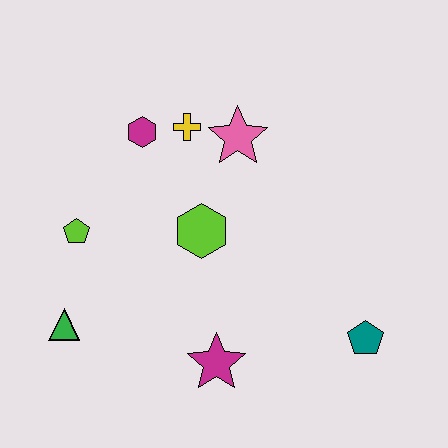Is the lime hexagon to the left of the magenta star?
Yes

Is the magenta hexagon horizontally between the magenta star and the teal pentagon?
No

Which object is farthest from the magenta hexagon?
The teal pentagon is farthest from the magenta hexagon.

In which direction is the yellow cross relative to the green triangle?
The yellow cross is above the green triangle.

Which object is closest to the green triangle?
The lime pentagon is closest to the green triangle.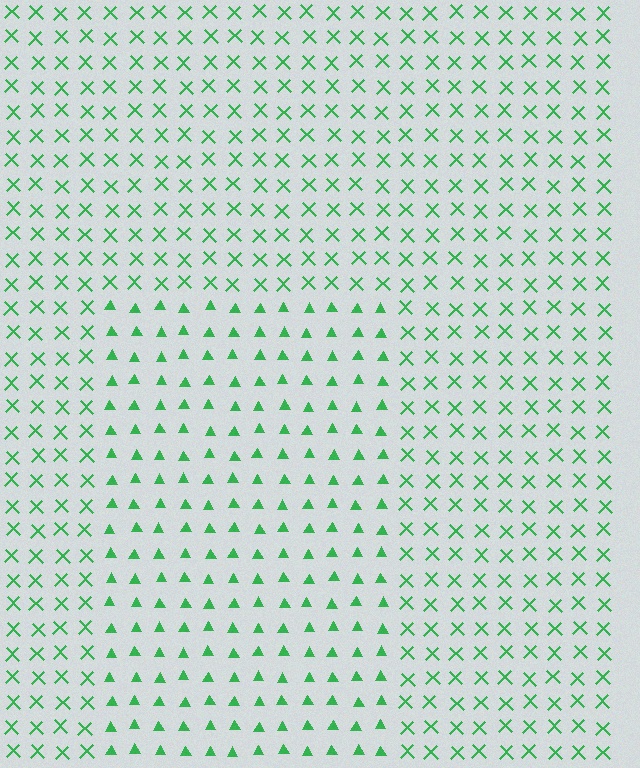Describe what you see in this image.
The image is filled with small green elements arranged in a uniform grid. A rectangle-shaped region contains triangles, while the surrounding area contains X marks. The boundary is defined purely by the change in element shape.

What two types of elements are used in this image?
The image uses triangles inside the rectangle region and X marks outside it.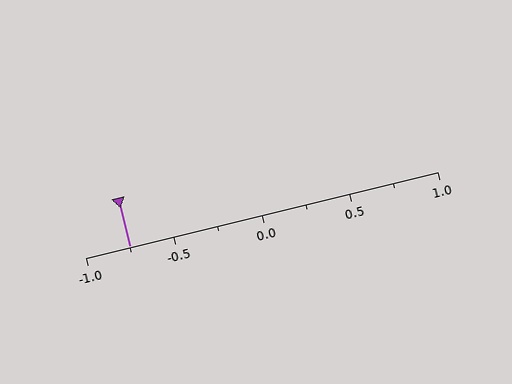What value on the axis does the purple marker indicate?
The marker indicates approximately -0.75.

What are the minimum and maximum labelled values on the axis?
The axis runs from -1.0 to 1.0.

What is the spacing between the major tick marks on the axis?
The major ticks are spaced 0.5 apart.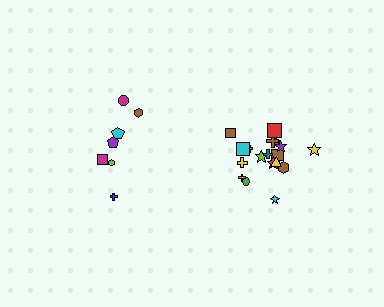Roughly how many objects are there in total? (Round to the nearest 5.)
Roughly 25 objects in total.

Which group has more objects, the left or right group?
The right group.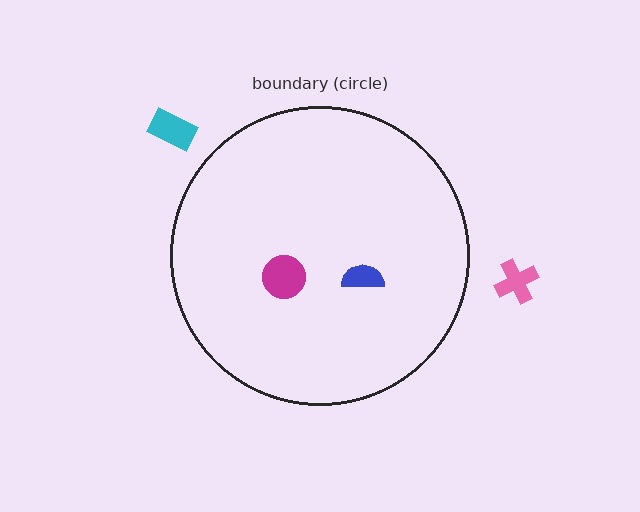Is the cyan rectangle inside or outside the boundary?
Outside.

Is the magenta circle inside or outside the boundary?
Inside.